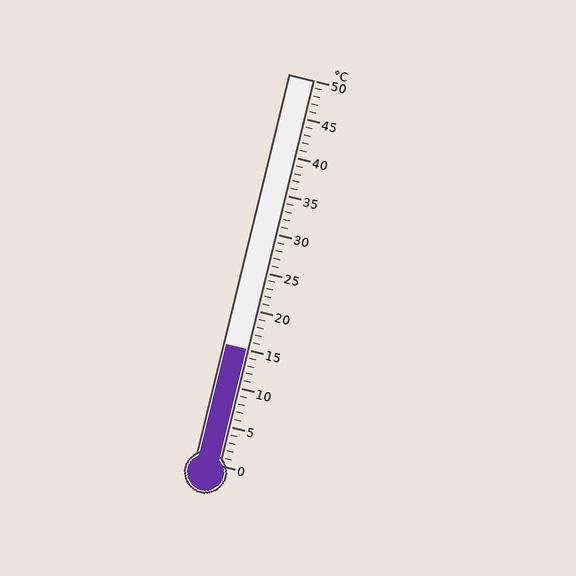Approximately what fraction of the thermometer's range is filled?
The thermometer is filled to approximately 30% of its range.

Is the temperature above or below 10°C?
The temperature is above 10°C.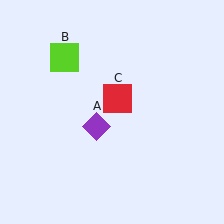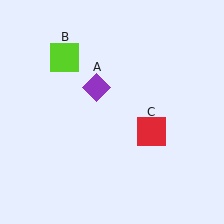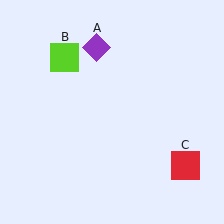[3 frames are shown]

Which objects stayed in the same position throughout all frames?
Lime square (object B) remained stationary.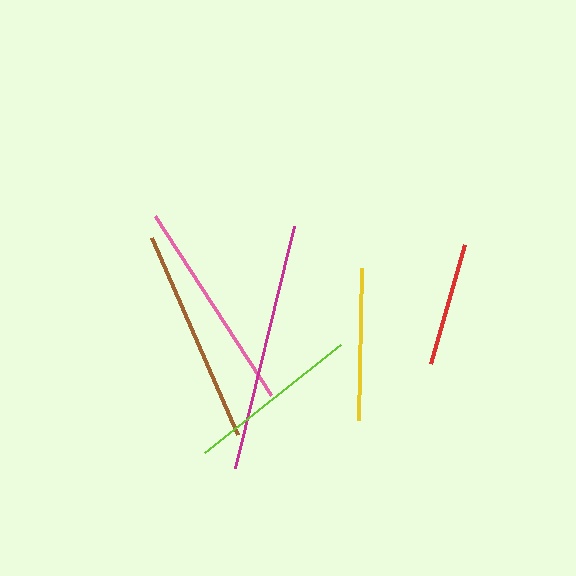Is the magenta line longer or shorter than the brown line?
The magenta line is longer than the brown line.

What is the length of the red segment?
The red segment is approximately 124 pixels long.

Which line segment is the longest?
The magenta line is the longest at approximately 250 pixels.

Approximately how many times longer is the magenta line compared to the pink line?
The magenta line is approximately 1.2 times the length of the pink line.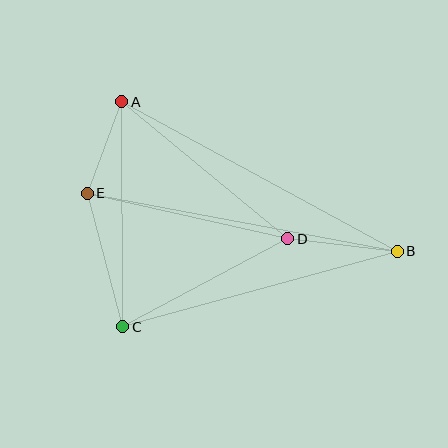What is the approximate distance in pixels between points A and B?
The distance between A and B is approximately 314 pixels.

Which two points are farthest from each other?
Points B and E are farthest from each other.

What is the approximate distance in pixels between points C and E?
The distance between C and E is approximately 138 pixels.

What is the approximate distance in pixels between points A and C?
The distance between A and C is approximately 225 pixels.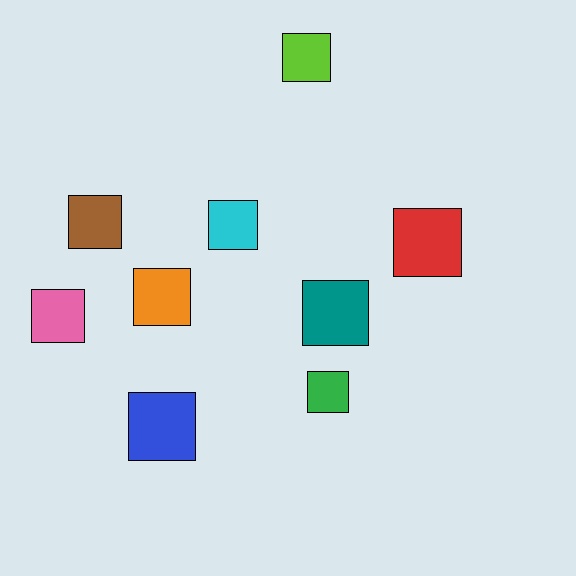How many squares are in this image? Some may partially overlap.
There are 9 squares.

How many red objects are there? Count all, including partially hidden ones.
There is 1 red object.